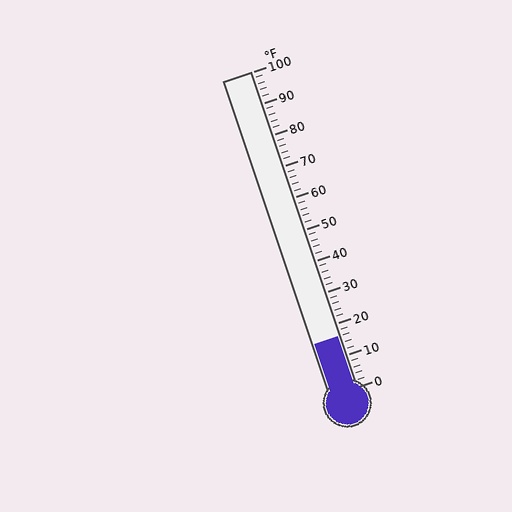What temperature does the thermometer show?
The thermometer shows approximately 16°F.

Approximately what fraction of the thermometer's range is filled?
The thermometer is filled to approximately 15% of its range.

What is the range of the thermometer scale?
The thermometer scale ranges from 0°F to 100°F.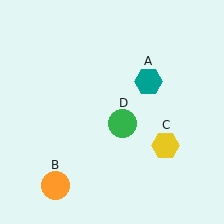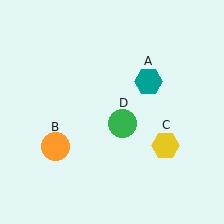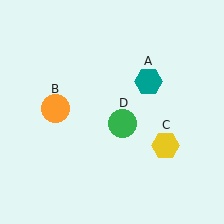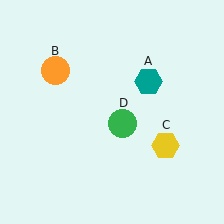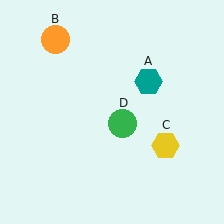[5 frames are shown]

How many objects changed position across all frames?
1 object changed position: orange circle (object B).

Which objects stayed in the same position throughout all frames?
Teal hexagon (object A) and yellow hexagon (object C) and green circle (object D) remained stationary.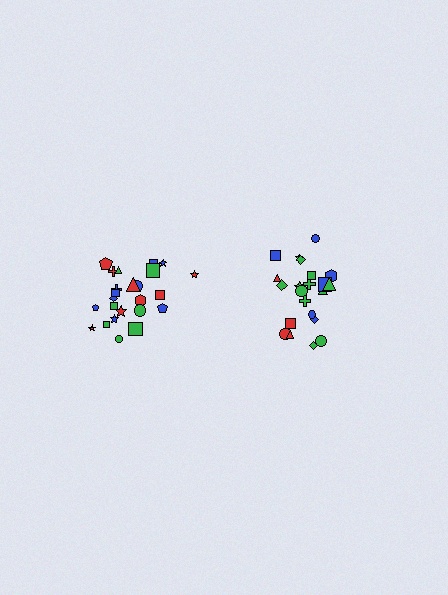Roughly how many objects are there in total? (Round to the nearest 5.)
Roughly 45 objects in total.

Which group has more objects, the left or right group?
The left group.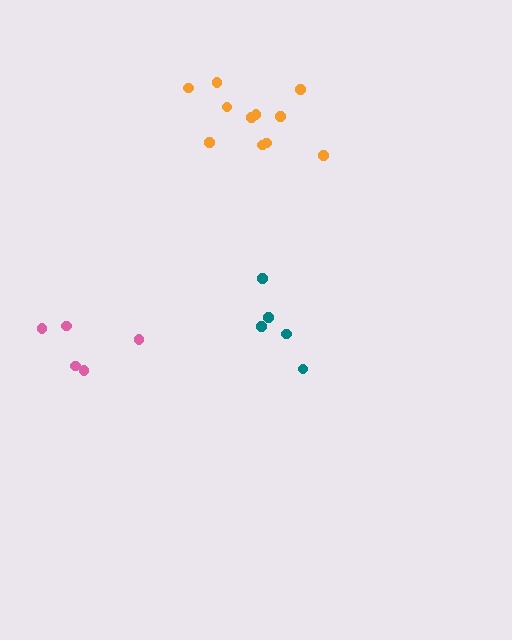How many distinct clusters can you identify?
There are 3 distinct clusters.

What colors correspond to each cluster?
The clusters are colored: orange, pink, teal.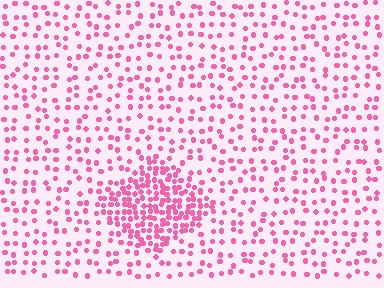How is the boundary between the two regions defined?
The boundary is defined by a change in element density (approximately 2.7x ratio). All elements are the same color, size, and shape.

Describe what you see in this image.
The image contains small pink elements arranged at two different densities. A diamond-shaped region is visible where the elements are more densely packed than the surrounding area.